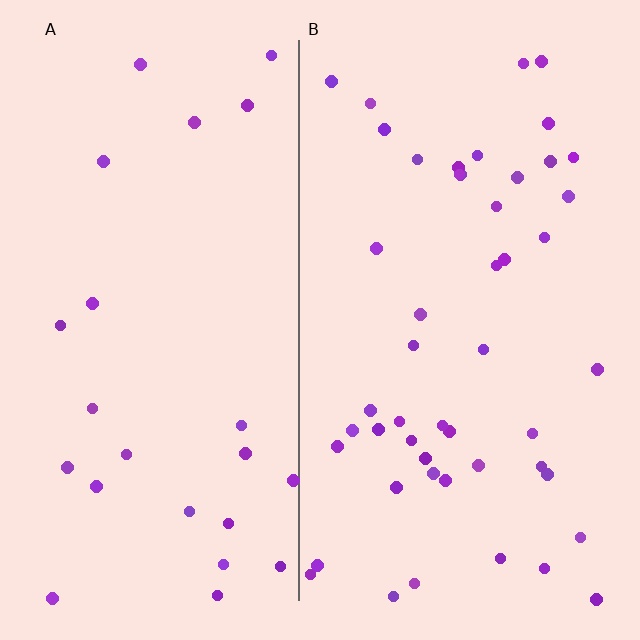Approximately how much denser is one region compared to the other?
Approximately 2.0× — region B over region A.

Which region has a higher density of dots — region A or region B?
B (the right).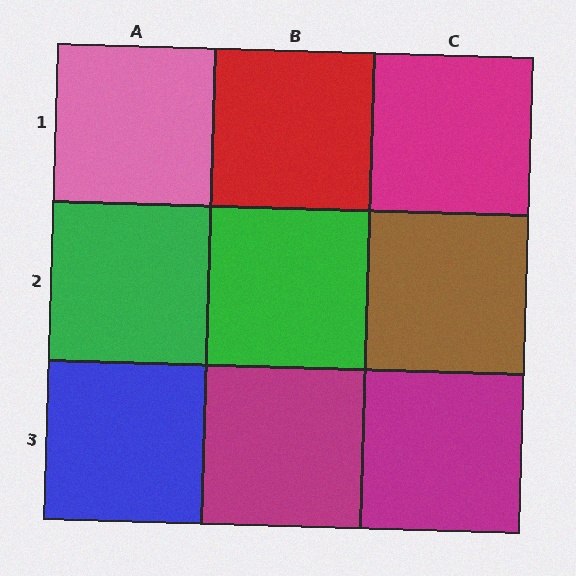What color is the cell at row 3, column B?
Magenta.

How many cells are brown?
1 cell is brown.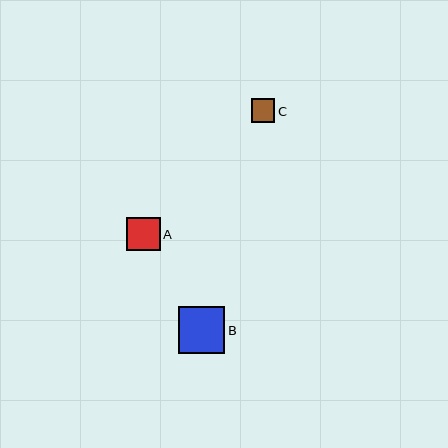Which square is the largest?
Square B is the largest with a size of approximately 47 pixels.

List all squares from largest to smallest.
From largest to smallest: B, A, C.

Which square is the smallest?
Square C is the smallest with a size of approximately 24 pixels.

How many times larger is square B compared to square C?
Square B is approximately 2.0 times the size of square C.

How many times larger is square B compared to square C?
Square B is approximately 2.0 times the size of square C.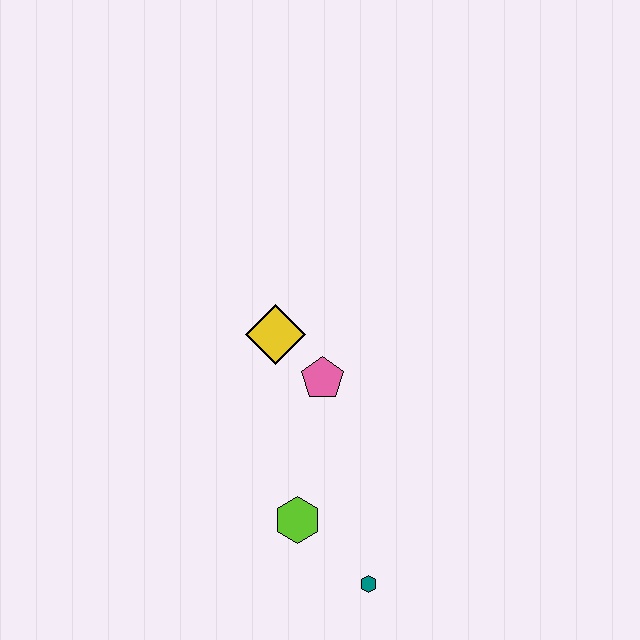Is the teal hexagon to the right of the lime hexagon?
Yes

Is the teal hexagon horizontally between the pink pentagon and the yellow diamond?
No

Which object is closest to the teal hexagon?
The lime hexagon is closest to the teal hexagon.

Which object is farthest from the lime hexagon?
The yellow diamond is farthest from the lime hexagon.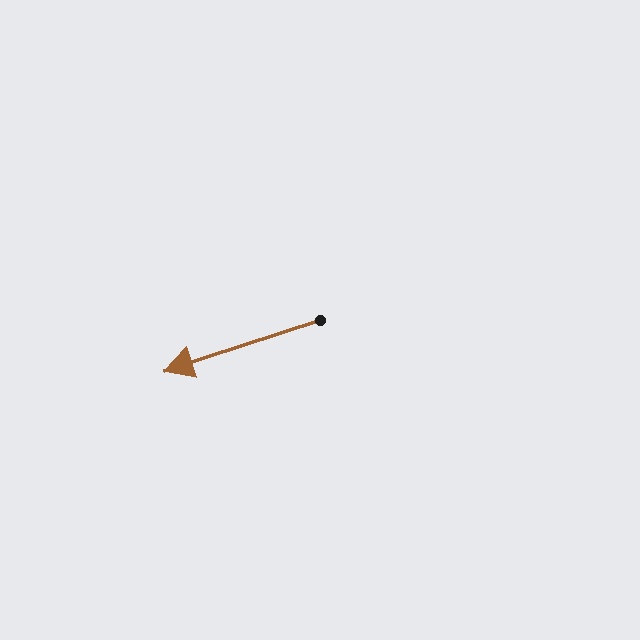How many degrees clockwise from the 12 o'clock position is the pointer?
Approximately 252 degrees.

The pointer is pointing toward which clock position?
Roughly 8 o'clock.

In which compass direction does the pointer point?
West.